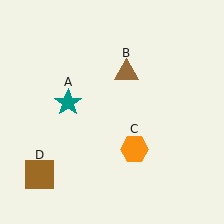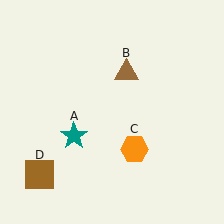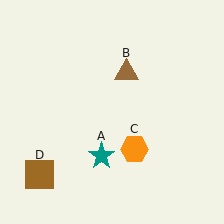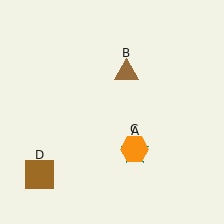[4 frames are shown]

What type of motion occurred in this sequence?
The teal star (object A) rotated counterclockwise around the center of the scene.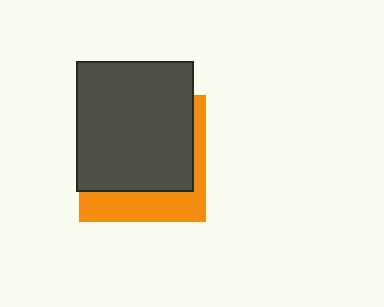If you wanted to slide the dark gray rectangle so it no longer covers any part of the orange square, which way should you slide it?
Slide it up — that is the most direct way to separate the two shapes.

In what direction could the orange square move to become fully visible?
The orange square could move down. That would shift it out from behind the dark gray rectangle entirely.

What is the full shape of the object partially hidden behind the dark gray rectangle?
The partially hidden object is an orange square.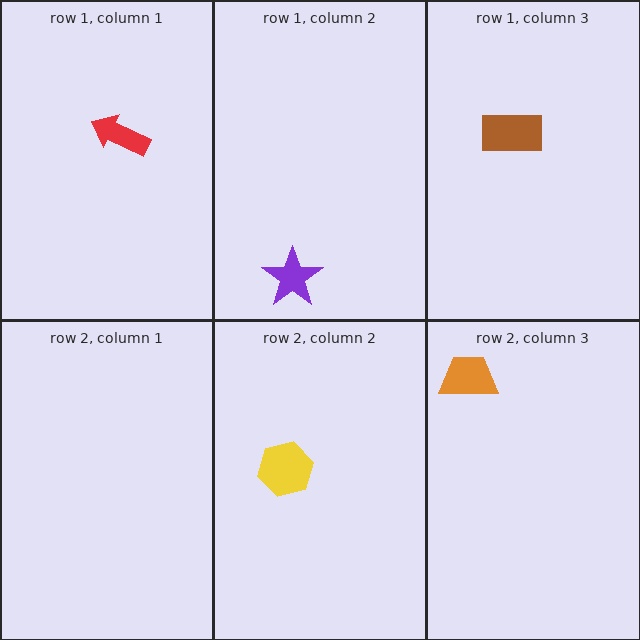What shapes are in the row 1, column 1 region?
The red arrow.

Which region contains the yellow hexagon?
The row 2, column 2 region.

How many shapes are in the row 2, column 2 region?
1.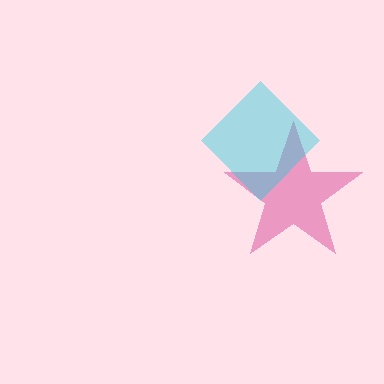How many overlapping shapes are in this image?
There are 2 overlapping shapes in the image.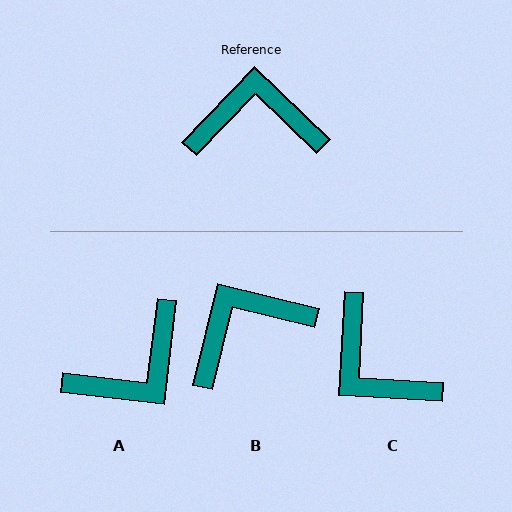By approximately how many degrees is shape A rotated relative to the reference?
Approximately 143 degrees clockwise.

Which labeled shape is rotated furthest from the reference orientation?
A, about 143 degrees away.